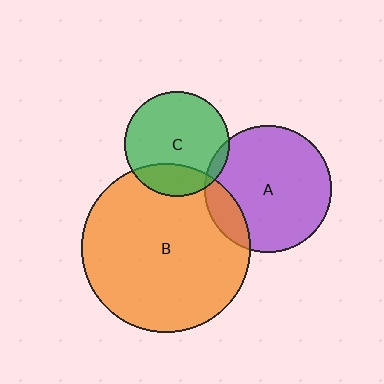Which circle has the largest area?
Circle B (orange).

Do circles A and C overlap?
Yes.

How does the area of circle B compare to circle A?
Approximately 1.8 times.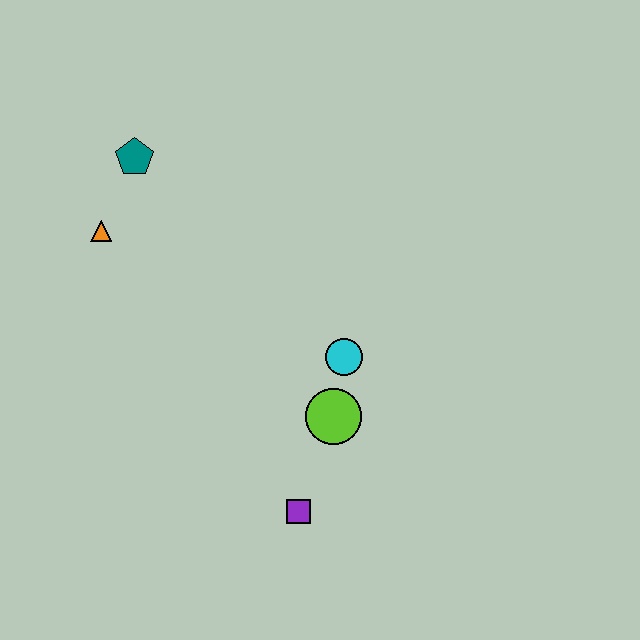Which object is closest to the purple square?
The lime circle is closest to the purple square.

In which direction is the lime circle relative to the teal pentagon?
The lime circle is below the teal pentagon.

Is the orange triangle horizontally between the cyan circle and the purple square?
No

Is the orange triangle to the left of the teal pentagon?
Yes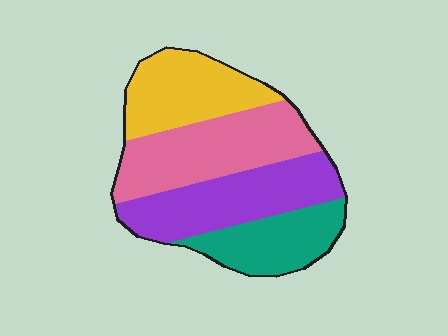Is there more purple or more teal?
Purple.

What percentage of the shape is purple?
Purple covers 28% of the shape.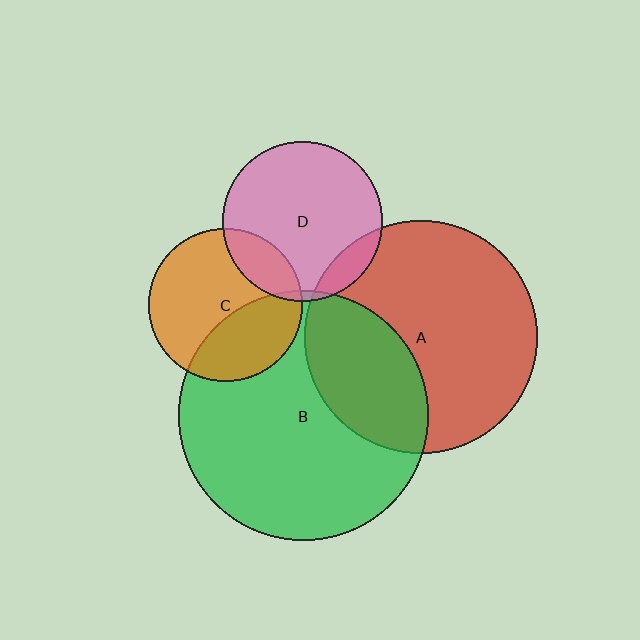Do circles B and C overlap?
Yes.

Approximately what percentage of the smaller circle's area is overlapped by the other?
Approximately 35%.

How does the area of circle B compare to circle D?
Approximately 2.5 times.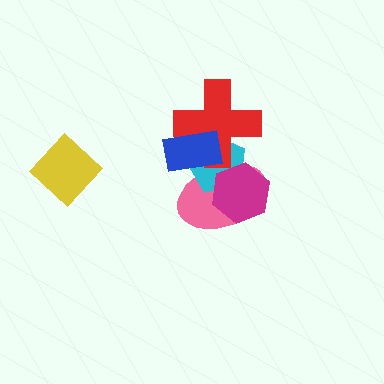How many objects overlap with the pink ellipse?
4 objects overlap with the pink ellipse.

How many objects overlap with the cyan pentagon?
4 objects overlap with the cyan pentagon.